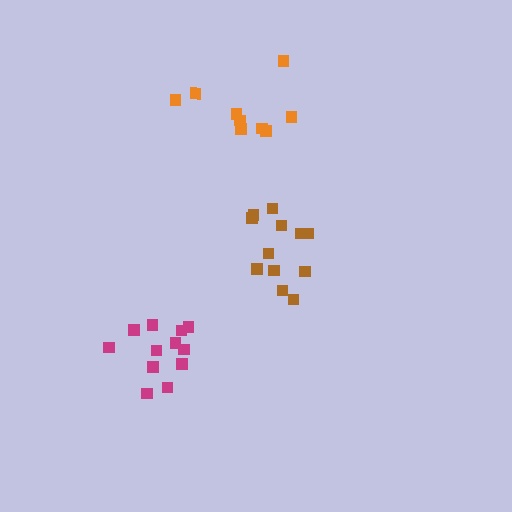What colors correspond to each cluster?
The clusters are colored: brown, magenta, orange.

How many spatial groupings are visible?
There are 3 spatial groupings.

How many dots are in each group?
Group 1: 12 dots, Group 2: 12 dots, Group 3: 9 dots (33 total).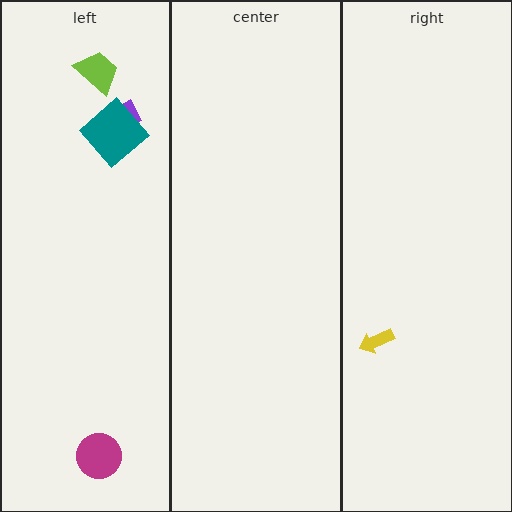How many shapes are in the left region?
4.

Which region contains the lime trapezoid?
The left region.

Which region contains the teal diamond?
The left region.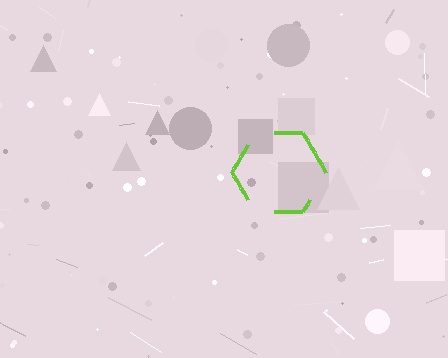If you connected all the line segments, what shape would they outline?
They would outline a hexagon.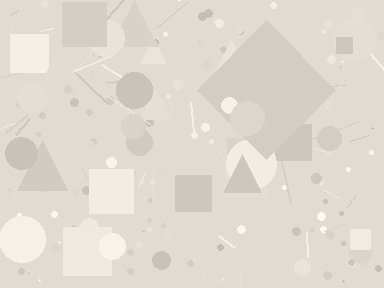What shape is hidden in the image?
A diamond is hidden in the image.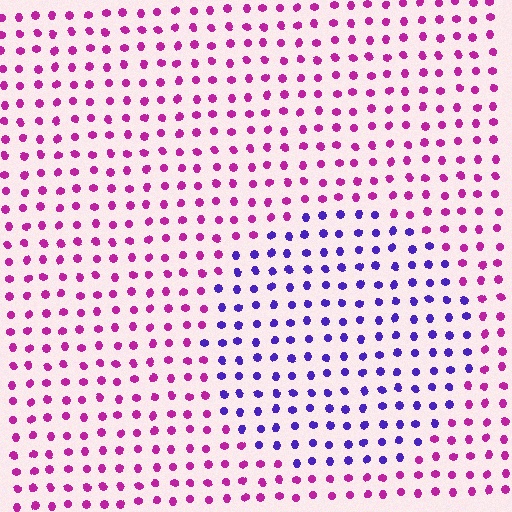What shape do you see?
I see a circle.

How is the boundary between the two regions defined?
The boundary is defined purely by a slight shift in hue (about 55 degrees). Spacing, size, and orientation are identical on both sides.